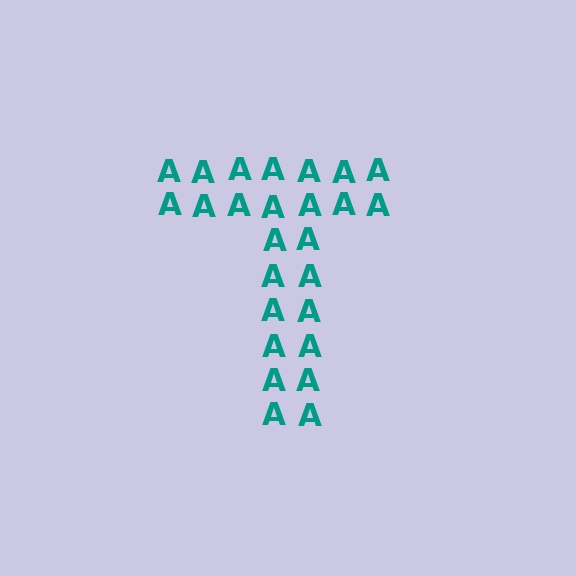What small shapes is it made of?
It is made of small letter A's.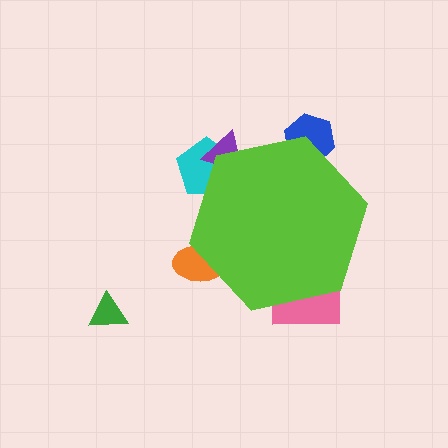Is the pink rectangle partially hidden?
Yes, the pink rectangle is partially hidden behind the lime hexagon.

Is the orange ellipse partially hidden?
Yes, the orange ellipse is partially hidden behind the lime hexagon.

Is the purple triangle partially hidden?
Yes, the purple triangle is partially hidden behind the lime hexagon.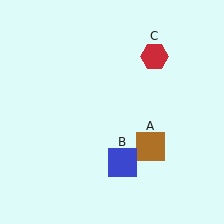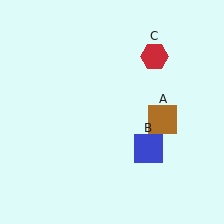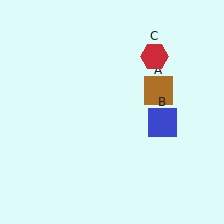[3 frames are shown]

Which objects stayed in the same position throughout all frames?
Red hexagon (object C) remained stationary.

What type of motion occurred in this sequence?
The brown square (object A), blue square (object B) rotated counterclockwise around the center of the scene.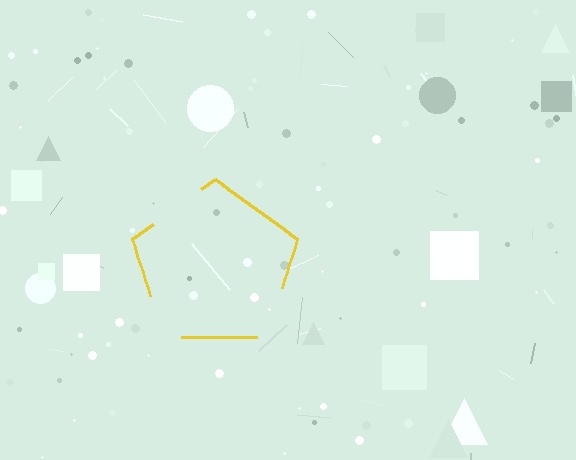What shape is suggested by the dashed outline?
The dashed outline suggests a pentagon.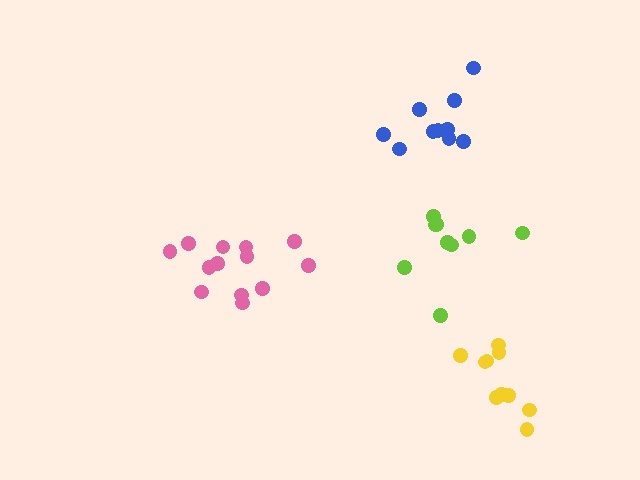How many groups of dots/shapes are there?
There are 4 groups.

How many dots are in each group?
Group 1: 10 dots, Group 2: 9 dots, Group 3: 10 dots, Group 4: 13 dots (42 total).